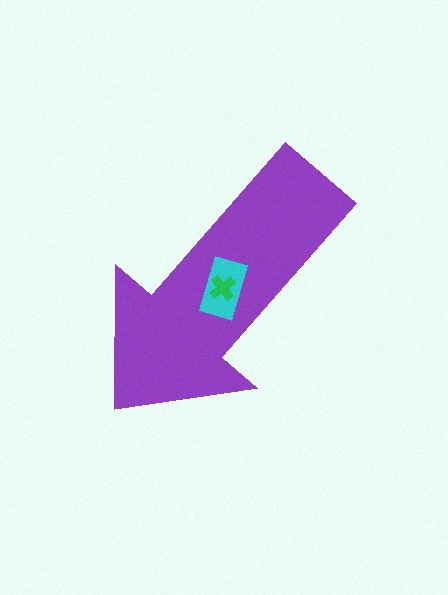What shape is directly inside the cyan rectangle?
The green cross.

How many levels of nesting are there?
3.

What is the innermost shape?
The green cross.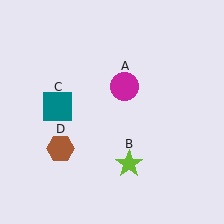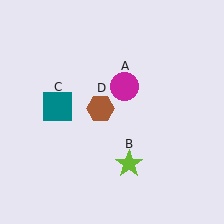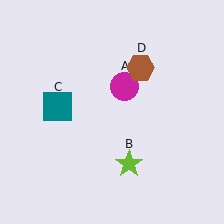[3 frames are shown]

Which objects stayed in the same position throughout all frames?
Magenta circle (object A) and lime star (object B) and teal square (object C) remained stationary.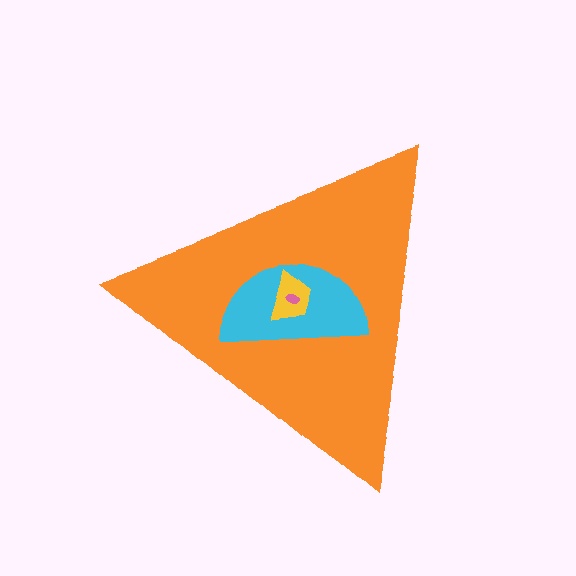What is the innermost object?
The pink ellipse.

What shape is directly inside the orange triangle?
The cyan semicircle.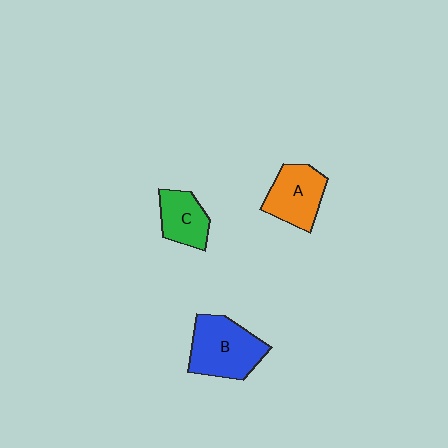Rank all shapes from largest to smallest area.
From largest to smallest: B (blue), A (orange), C (green).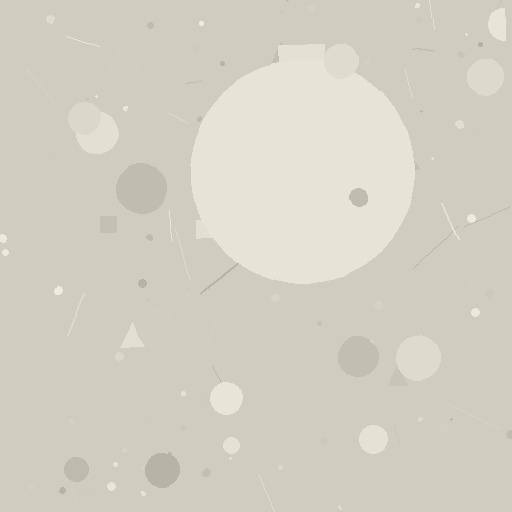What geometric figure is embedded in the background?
A circle is embedded in the background.